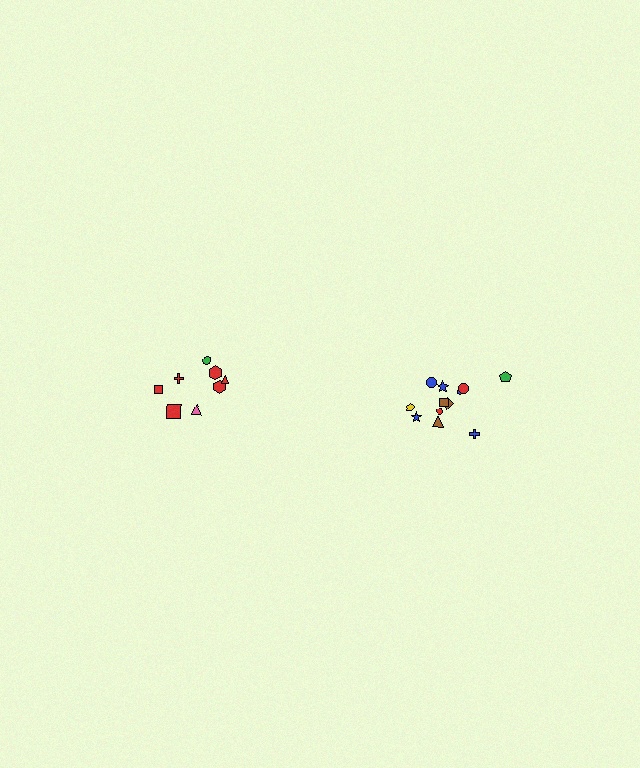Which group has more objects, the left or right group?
The right group.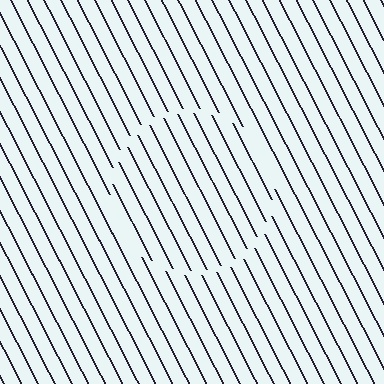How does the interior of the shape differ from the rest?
The interior of the shape contains the same grating, shifted by half a period — the contour is defined by the phase discontinuity where line-ends from the inner and outer gratings abut.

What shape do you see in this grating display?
An illusory circle. The interior of the shape contains the same grating, shifted by half a period — the contour is defined by the phase discontinuity where line-ends from the inner and outer gratings abut.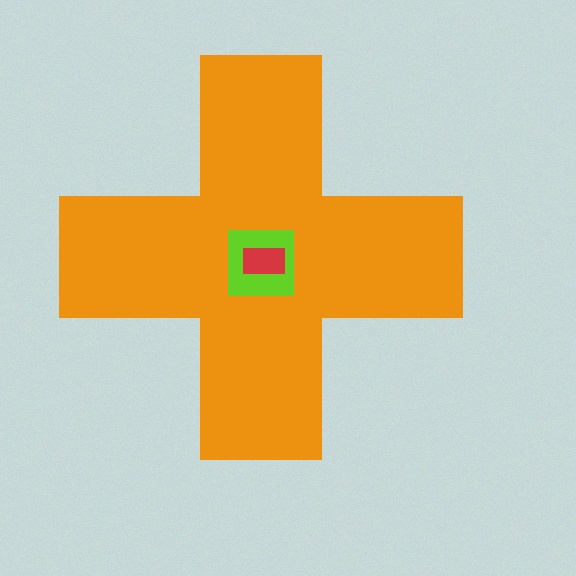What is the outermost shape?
The orange cross.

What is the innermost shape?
The red rectangle.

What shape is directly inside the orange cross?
The lime square.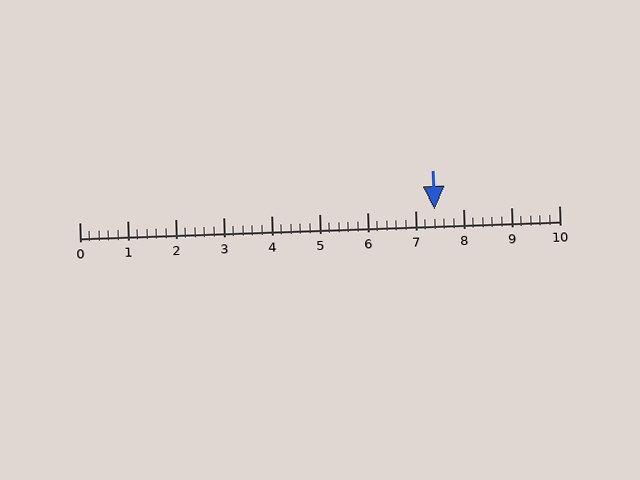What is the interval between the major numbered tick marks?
The major tick marks are spaced 1 units apart.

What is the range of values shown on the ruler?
The ruler shows values from 0 to 10.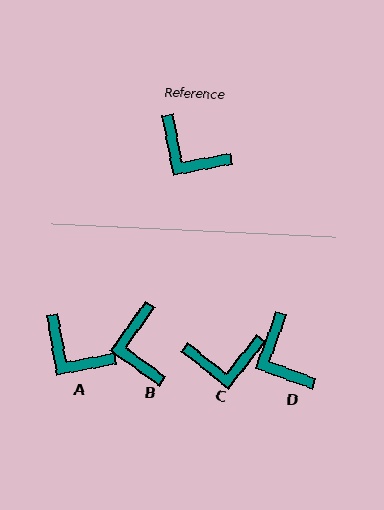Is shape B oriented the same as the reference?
No, it is off by about 46 degrees.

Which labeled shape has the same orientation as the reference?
A.